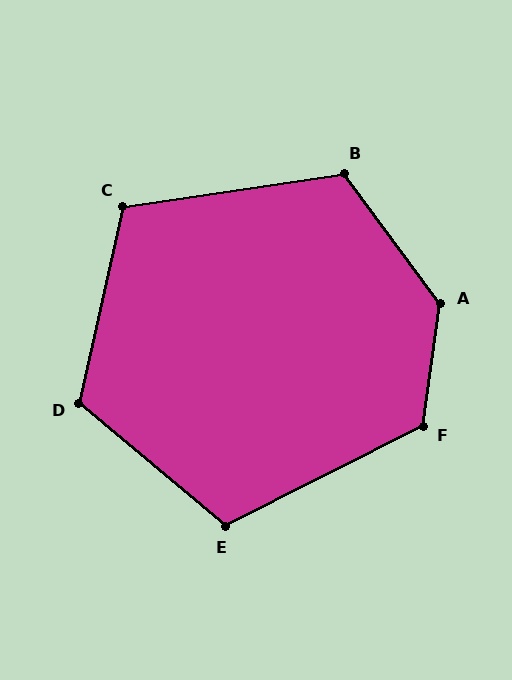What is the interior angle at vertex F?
Approximately 125 degrees (obtuse).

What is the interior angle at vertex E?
Approximately 113 degrees (obtuse).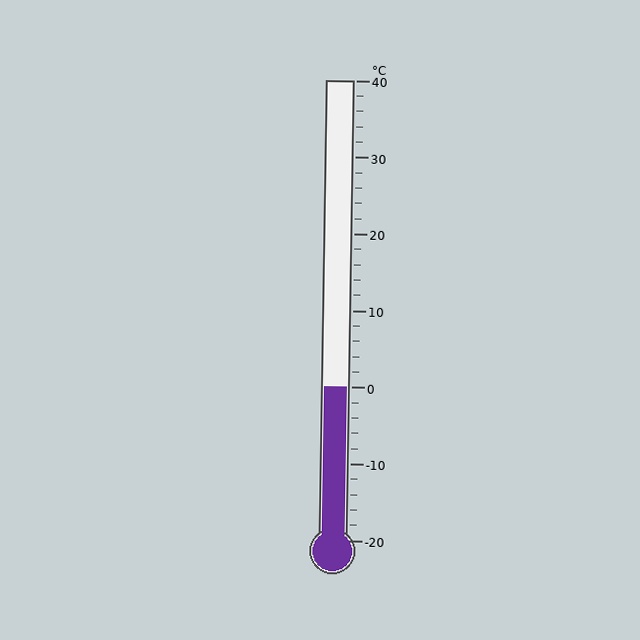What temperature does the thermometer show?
The thermometer shows approximately 0°C.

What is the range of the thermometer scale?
The thermometer scale ranges from -20°C to 40°C.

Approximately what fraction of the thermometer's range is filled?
The thermometer is filled to approximately 35% of its range.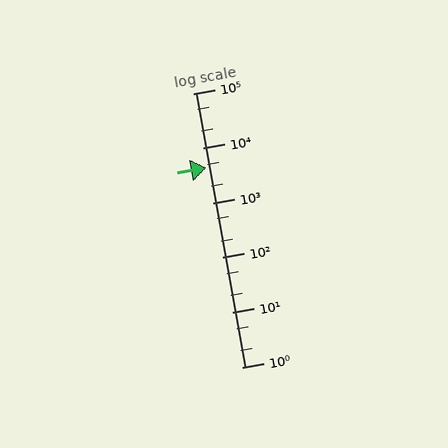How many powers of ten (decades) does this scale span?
The scale spans 5 decades, from 1 to 100000.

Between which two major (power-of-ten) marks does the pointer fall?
The pointer is between 1000 and 10000.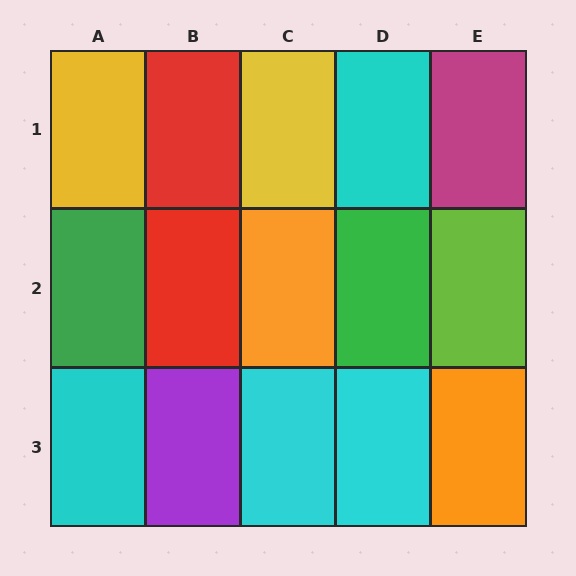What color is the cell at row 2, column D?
Green.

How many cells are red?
2 cells are red.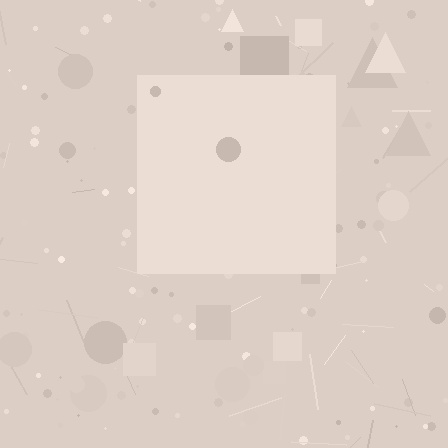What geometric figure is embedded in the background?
A square is embedded in the background.